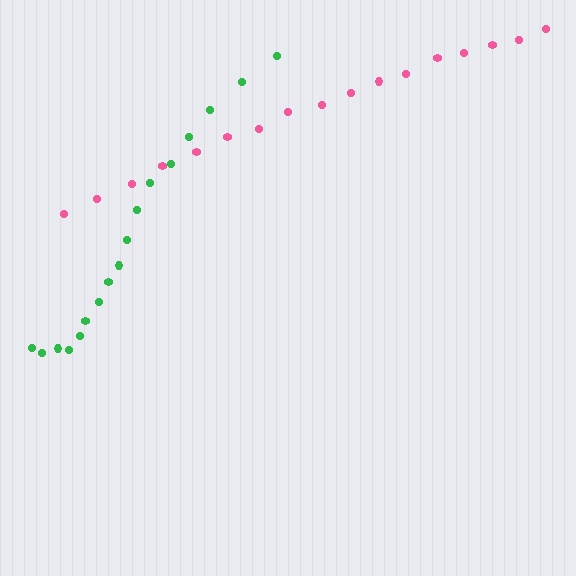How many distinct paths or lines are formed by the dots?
There are 2 distinct paths.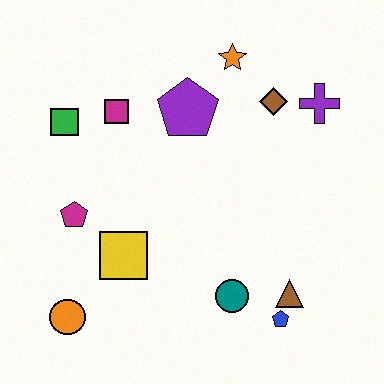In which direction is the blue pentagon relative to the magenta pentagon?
The blue pentagon is to the right of the magenta pentagon.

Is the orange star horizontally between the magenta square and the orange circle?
No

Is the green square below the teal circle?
No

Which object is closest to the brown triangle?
The blue pentagon is closest to the brown triangle.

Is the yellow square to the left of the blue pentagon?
Yes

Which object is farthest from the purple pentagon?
The orange circle is farthest from the purple pentagon.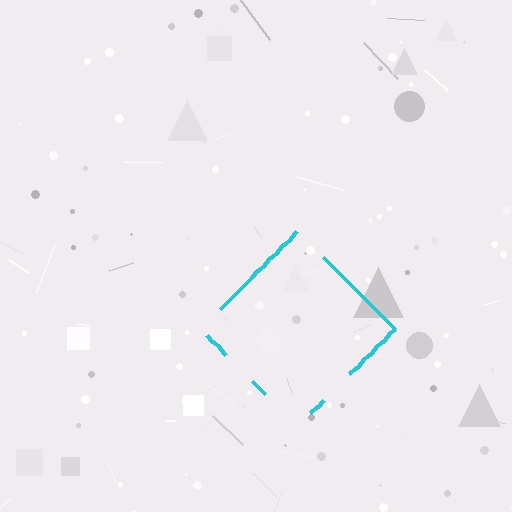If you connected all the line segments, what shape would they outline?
They would outline a diamond.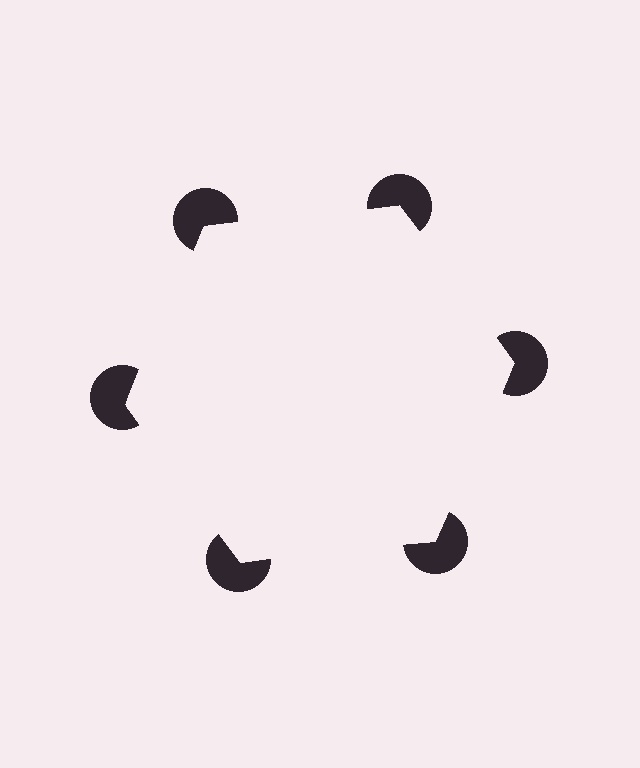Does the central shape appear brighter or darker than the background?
It typically appears slightly brighter than the background, even though no actual brightness change is drawn.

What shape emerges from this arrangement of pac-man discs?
An illusory hexagon — its edges are inferred from the aligned wedge cuts in the pac-man discs, not physically drawn.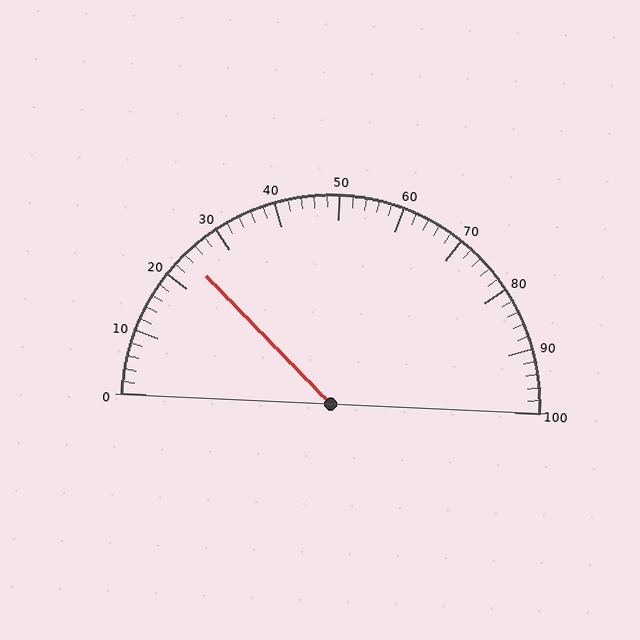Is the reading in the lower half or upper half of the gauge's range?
The reading is in the lower half of the range (0 to 100).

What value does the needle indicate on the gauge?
The needle indicates approximately 24.